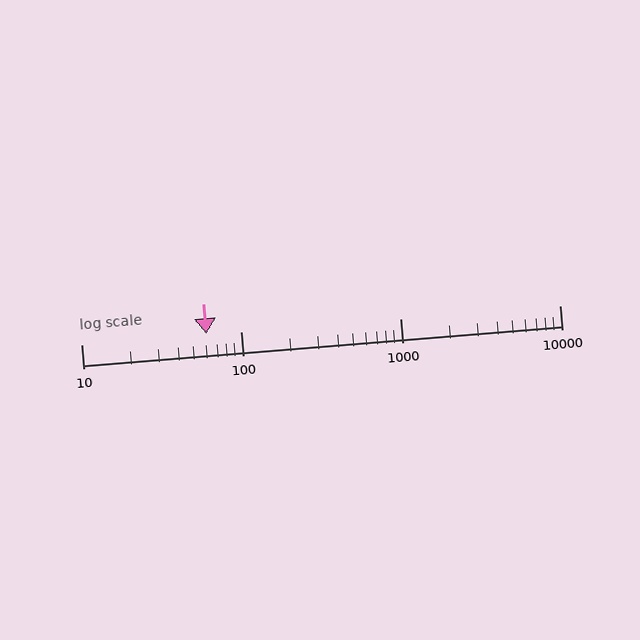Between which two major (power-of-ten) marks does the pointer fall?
The pointer is between 10 and 100.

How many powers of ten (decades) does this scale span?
The scale spans 3 decades, from 10 to 10000.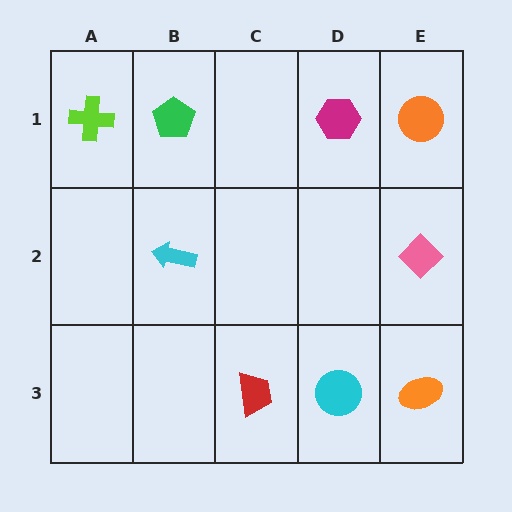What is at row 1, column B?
A green pentagon.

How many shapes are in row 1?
4 shapes.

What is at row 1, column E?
An orange circle.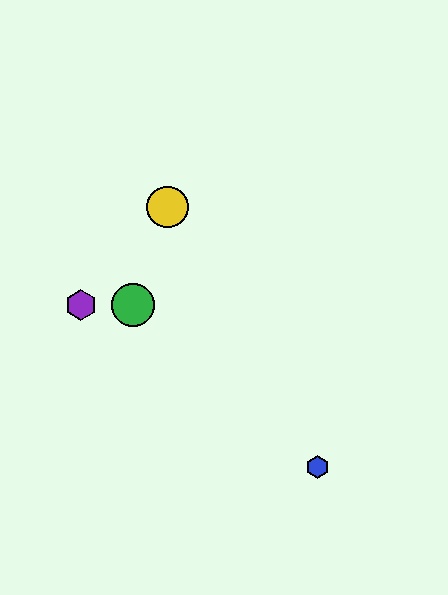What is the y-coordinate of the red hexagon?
The red hexagon is at y≈305.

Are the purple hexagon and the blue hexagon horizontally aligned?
No, the purple hexagon is at y≈305 and the blue hexagon is at y≈467.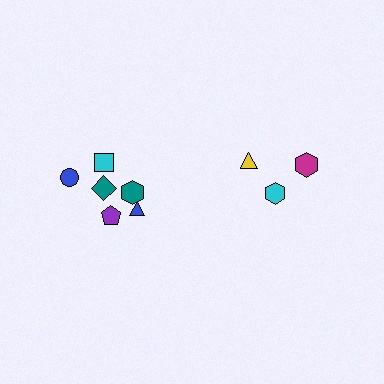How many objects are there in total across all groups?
There are 9 objects.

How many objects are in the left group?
There are 6 objects.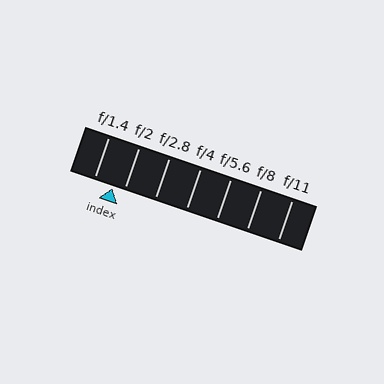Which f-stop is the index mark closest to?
The index mark is closest to f/2.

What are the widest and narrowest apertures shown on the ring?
The widest aperture shown is f/1.4 and the narrowest is f/11.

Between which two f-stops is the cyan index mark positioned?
The index mark is between f/1.4 and f/2.